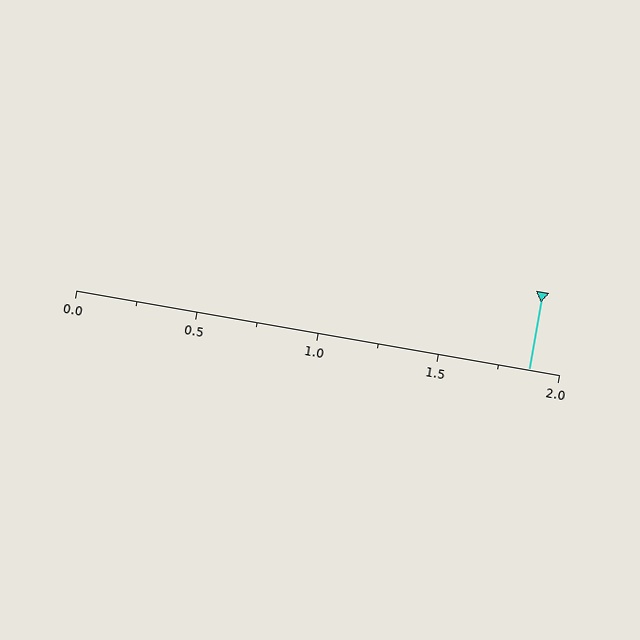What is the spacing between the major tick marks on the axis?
The major ticks are spaced 0.5 apart.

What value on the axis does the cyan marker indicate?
The marker indicates approximately 1.88.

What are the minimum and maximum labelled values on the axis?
The axis runs from 0.0 to 2.0.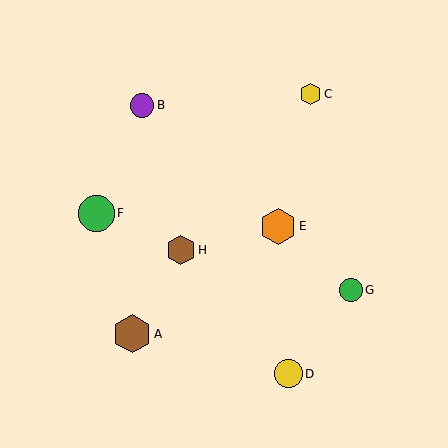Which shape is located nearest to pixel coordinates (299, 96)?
The yellow hexagon (labeled C) at (311, 94) is nearest to that location.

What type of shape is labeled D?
Shape D is a yellow circle.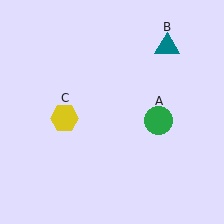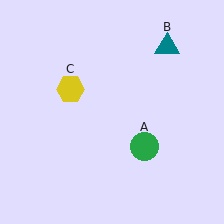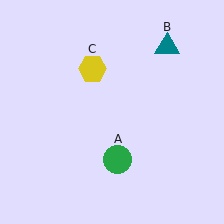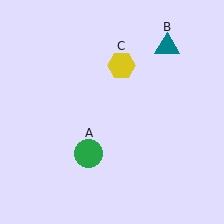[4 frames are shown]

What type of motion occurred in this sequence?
The green circle (object A), yellow hexagon (object C) rotated clockwise around the center of the scene.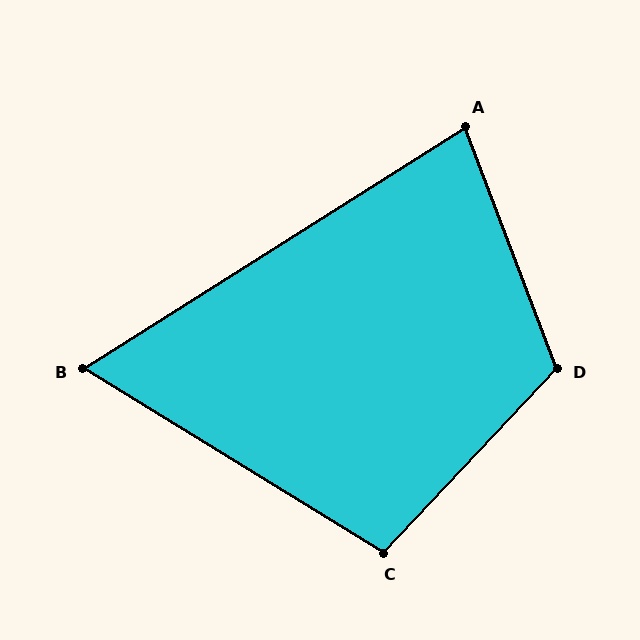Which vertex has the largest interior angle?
D, at approximately 116 degrees.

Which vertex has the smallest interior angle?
B, at approximately 64 degrees.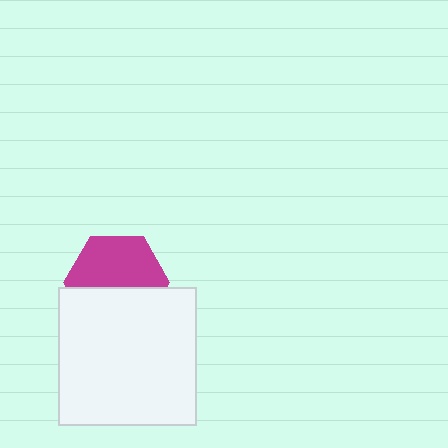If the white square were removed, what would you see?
You would see the complete magenta hexagon.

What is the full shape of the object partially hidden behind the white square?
The partially hidden object is a magenta hexagon.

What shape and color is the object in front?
The object in front is a white square.